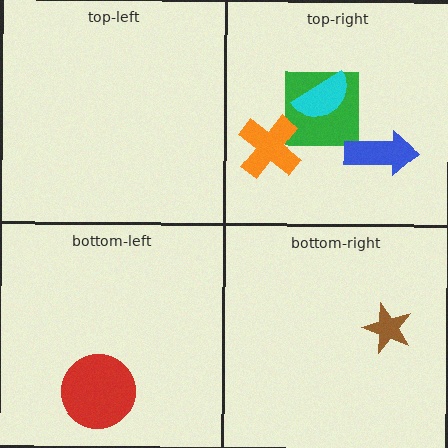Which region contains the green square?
The top-right region.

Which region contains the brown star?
The bottom-right region.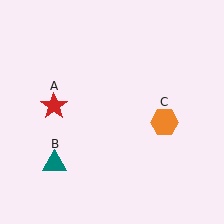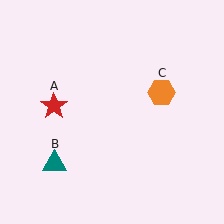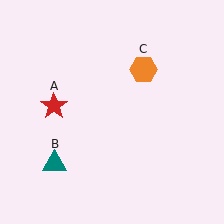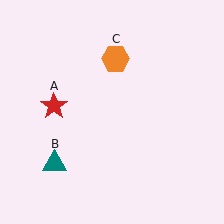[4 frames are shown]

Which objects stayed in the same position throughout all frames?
Red star (object A) and teal triangle (object B) remained stationary.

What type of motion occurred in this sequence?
The orange hexagon (object C) rotated counterclockwise around the center of the scene.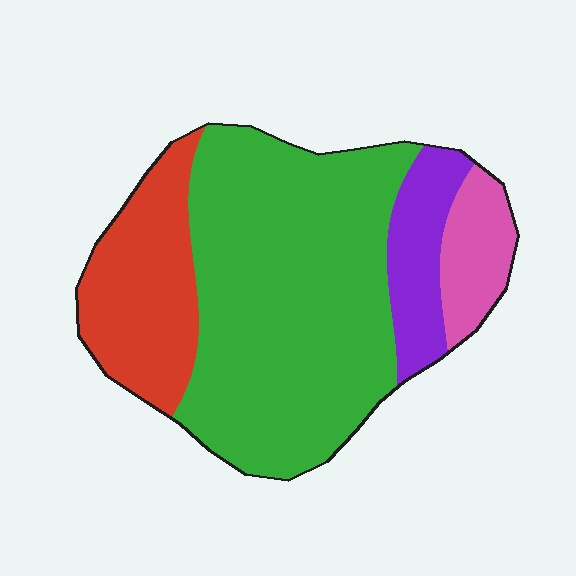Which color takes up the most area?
Green, at roughly 60%.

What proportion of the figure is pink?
Pink covers roughly 10% of the figure.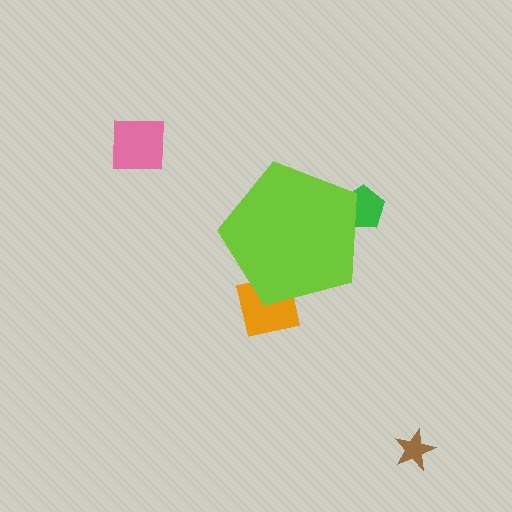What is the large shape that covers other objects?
A lime pentagon.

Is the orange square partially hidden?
Yes, the orange square is partially hidden behind the lime pentagon.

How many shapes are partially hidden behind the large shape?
2 shapes are partially hidden.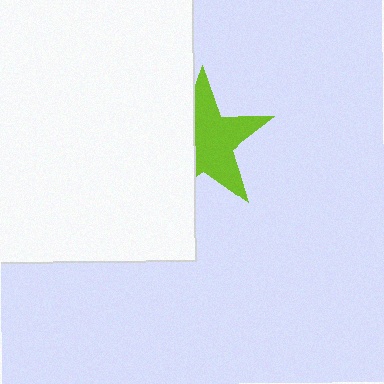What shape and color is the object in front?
The object in front is a white rectangle.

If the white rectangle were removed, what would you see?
You would see the complete lime star.